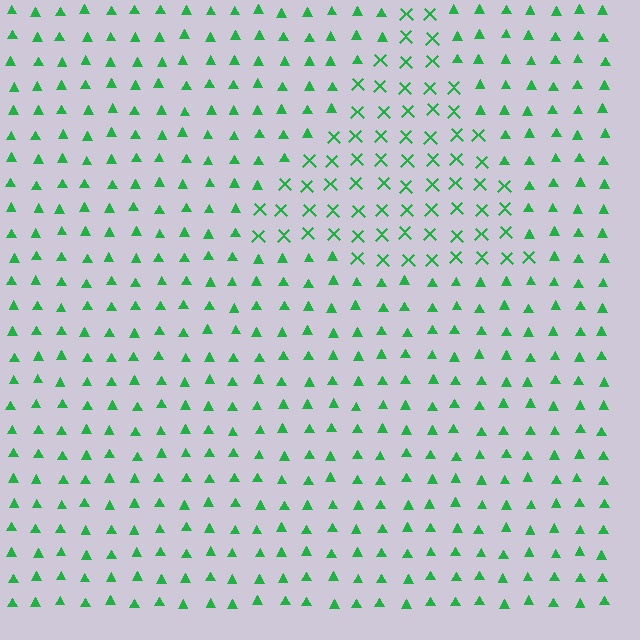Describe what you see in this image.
The image is filled with small green elements arranged in a uniform grid. A triangle-shaped region contains X marks, while the surrounding area contains triangles. The boundary is defined purely by the change in element shape.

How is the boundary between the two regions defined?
The boundary is defined by a change in element shape: X marks inside vs. triangles outside. All elements share the same color and spacing.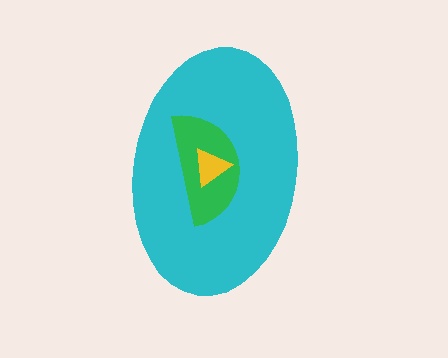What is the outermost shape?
The cyan ellipse.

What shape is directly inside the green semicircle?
The yellow triangle.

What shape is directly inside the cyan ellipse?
The green semicircle.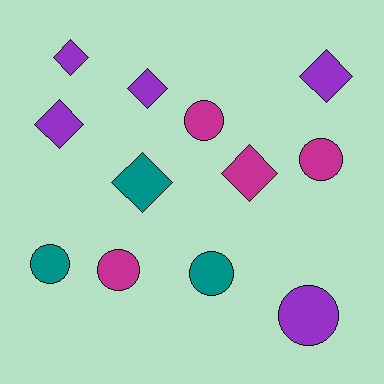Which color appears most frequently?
Purple, with 5 objects.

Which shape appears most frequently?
Diamond, with 6 objects.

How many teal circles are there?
There are 2 teal circles.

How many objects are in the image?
There are 12 objects.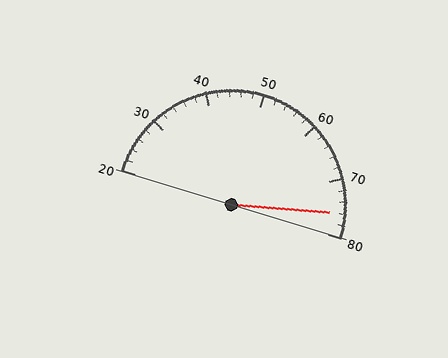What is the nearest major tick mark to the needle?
The nearest major tick mark is 80.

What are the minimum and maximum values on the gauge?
The gauge ranges from 20 to 80.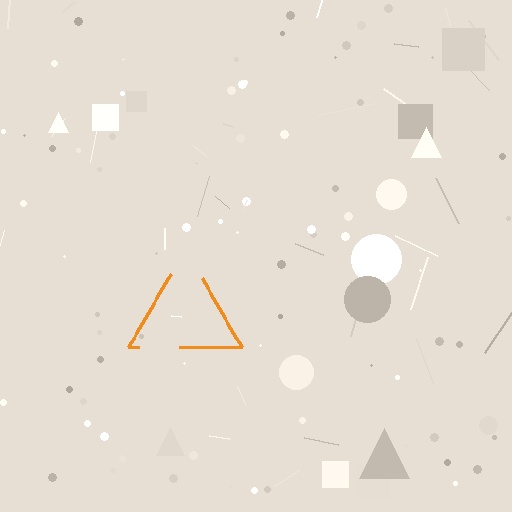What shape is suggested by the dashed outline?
The dashed outline suggests a triangle.